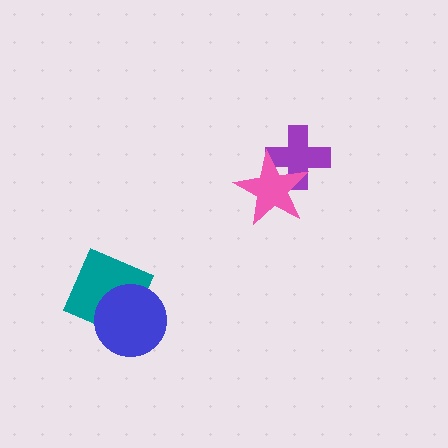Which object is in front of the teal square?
The blue circle is in front of the teal square.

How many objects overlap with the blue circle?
1 object overlaps with the blue circle.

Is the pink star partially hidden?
No, no other shape covers it.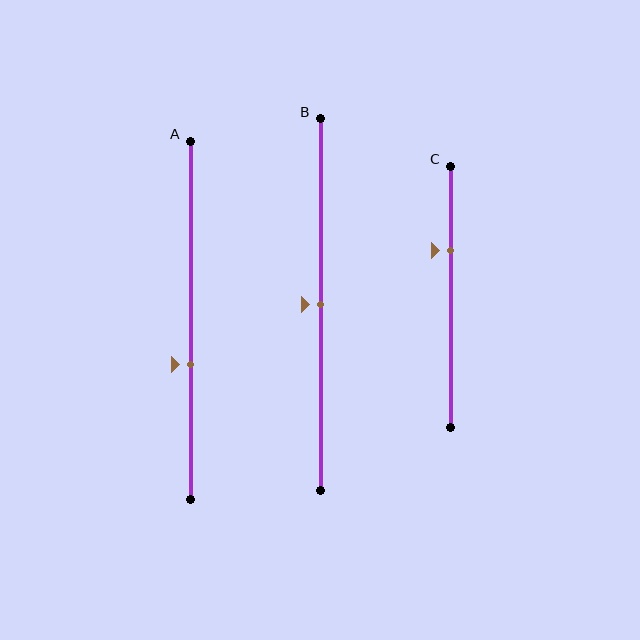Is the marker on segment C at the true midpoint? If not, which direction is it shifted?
No, the marker on segment C is shifted upward by about 18% of the segment length.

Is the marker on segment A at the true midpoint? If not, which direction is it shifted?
No, the marker on segment A is shifted downward by about 12% of the segment length.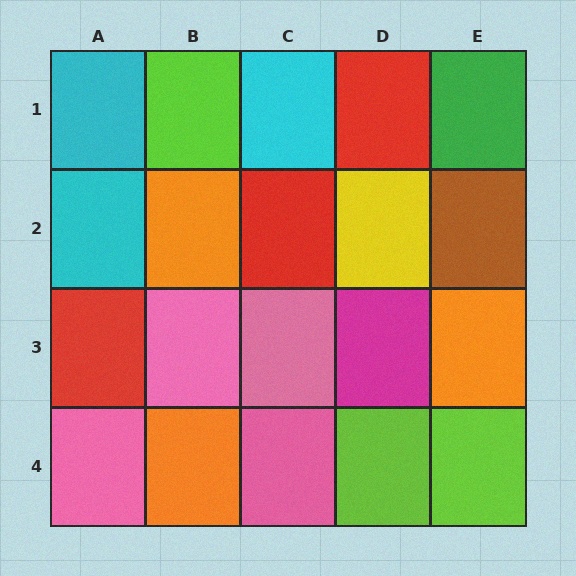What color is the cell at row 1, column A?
Cyan.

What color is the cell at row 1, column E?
Green.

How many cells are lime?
3 cells are lime.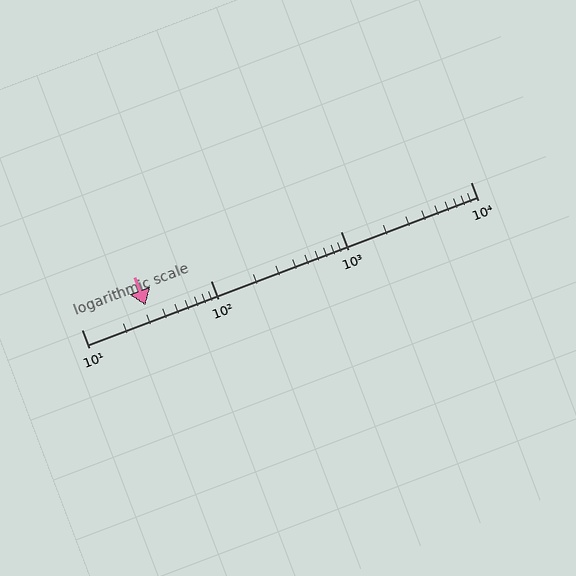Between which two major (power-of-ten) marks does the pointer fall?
The pointer is between 10 and 100.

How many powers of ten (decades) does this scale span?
The scale spans 3 decades, from 10 to 10000.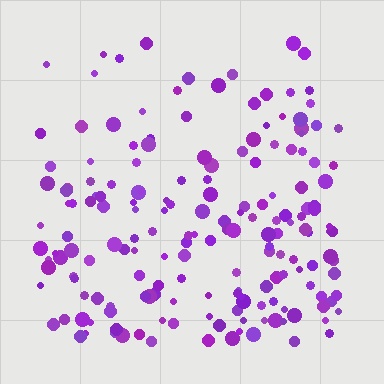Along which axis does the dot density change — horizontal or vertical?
Vertical.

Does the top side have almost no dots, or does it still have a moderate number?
Still a moderate number, just noticeably fewer than the bottom.